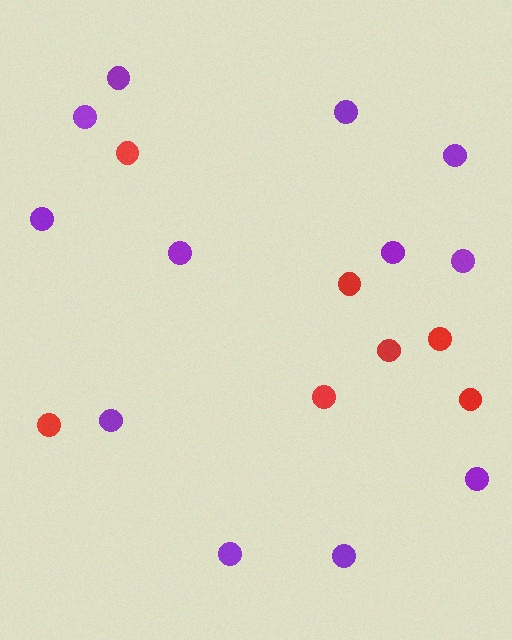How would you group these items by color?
There are 2 groups: one group of purple circles (12) and one group of red circles (7).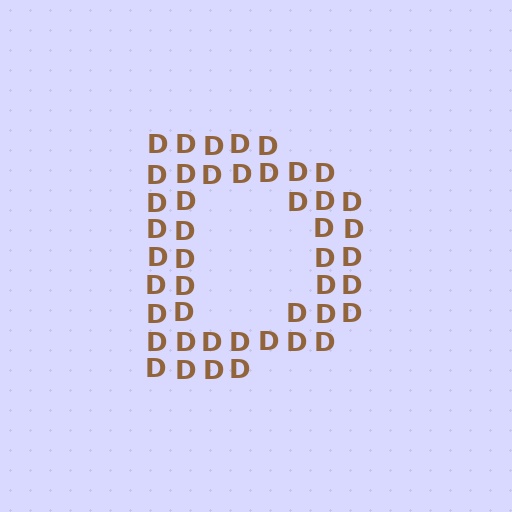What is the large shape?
The large shape is the letter D.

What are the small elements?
The small elements are letter D's.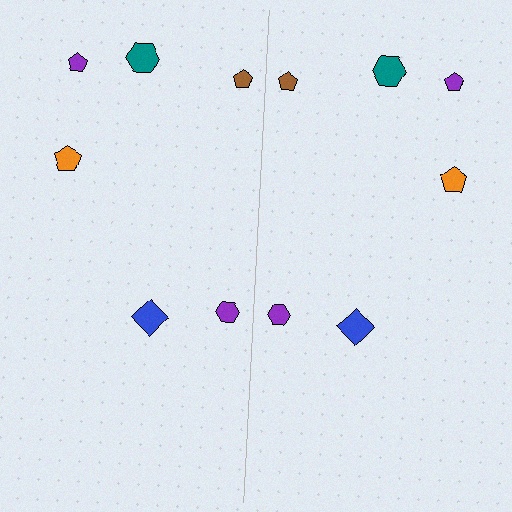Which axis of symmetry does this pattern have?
The pattern has a vertical axis of symmetry running through the center of the image.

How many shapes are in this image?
There are 12 shapes in this image.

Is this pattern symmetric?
Yes, this pattern has bilateral (reflection) symmetry.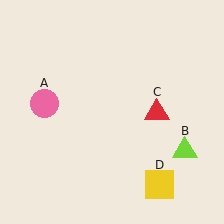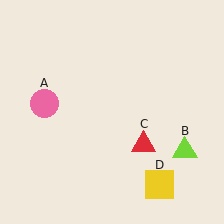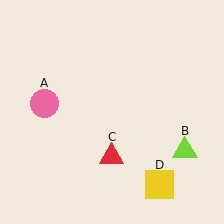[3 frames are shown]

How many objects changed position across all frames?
1 object changed position: red triangle (object C).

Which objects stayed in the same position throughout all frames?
Pink circle (object A) and lime triangle (object B) and yellow square (object D) remained stationary.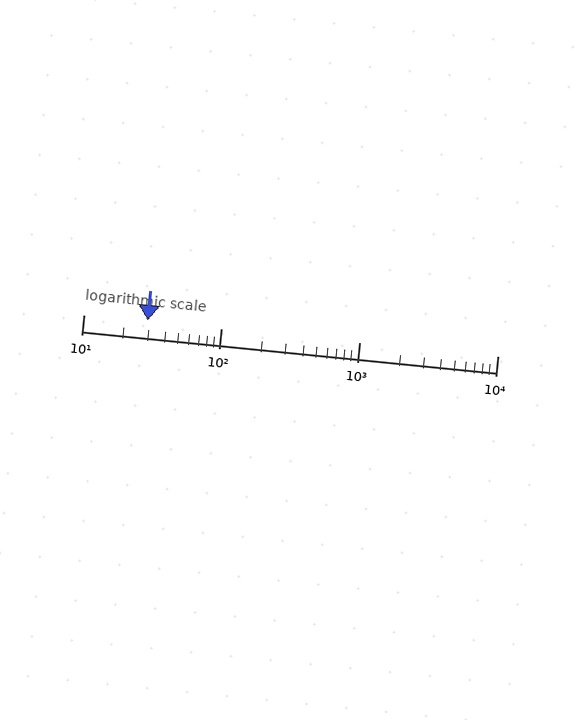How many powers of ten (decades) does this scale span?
The scale spans 3 decades, from 10 to 10000.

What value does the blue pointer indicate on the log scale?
The pointer indicates approximately 29.